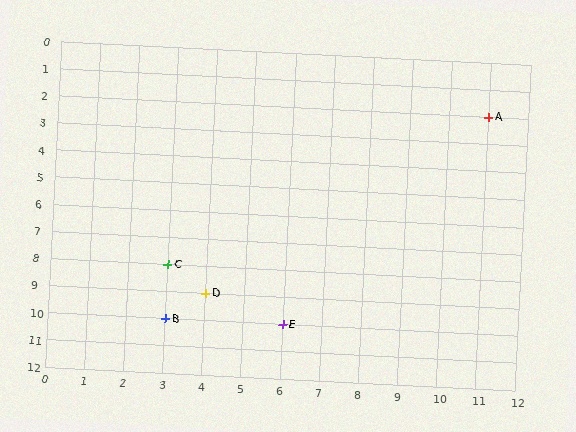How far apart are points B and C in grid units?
Points B and C are 2 rows apart.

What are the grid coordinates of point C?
Point C is at grid coordinates (3, 8).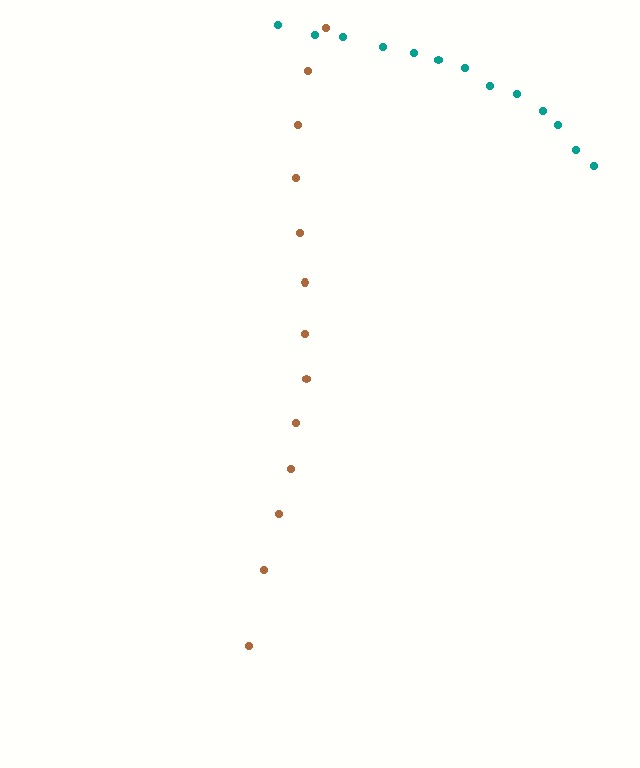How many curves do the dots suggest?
There are 2 distinct paths.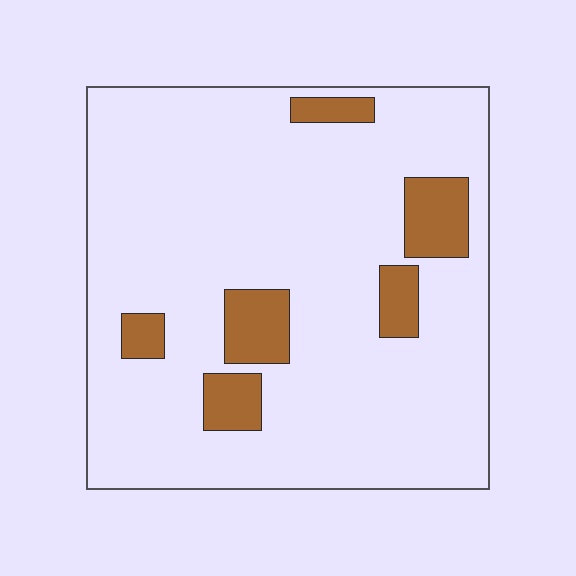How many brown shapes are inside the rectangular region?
6.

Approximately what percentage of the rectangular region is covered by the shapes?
Approximately 15%.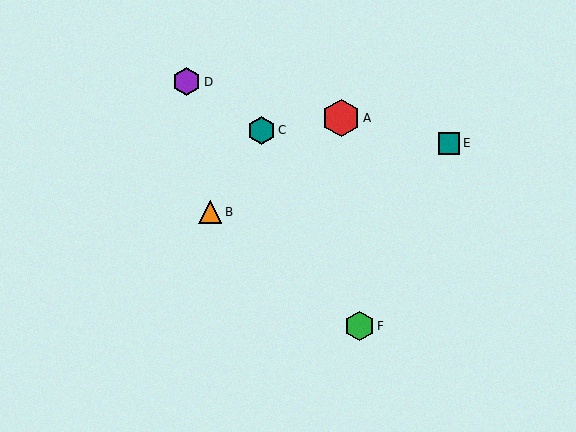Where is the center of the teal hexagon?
The center of the teal hexagon is at (261, 130).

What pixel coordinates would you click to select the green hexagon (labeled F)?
Click at (359, 326) to select the green hexagon F.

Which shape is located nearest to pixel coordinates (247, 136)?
The teal hexagon (labeled C) at (261, 130) is nearest to that location.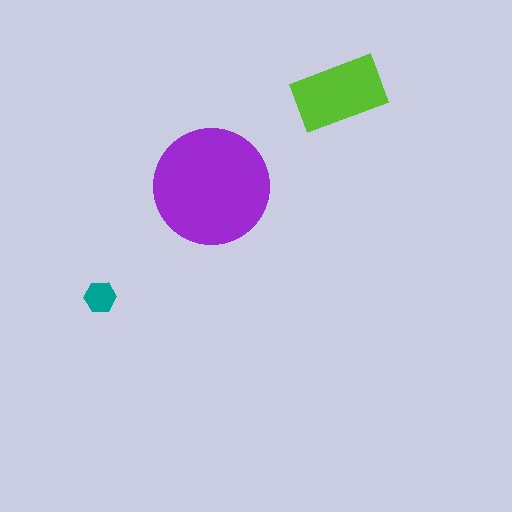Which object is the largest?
The purple circle.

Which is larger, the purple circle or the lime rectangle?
The purple circle.